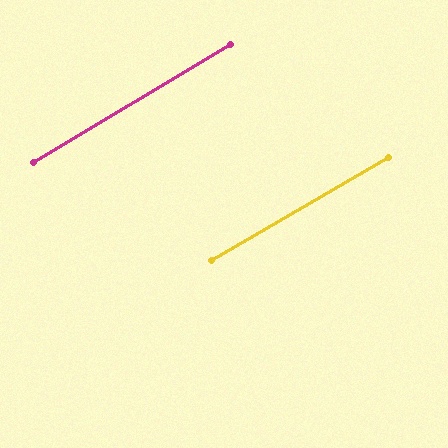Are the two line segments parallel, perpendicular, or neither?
Parallel — their directions differ by only 0.8°.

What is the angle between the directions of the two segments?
Approximately 1 degree.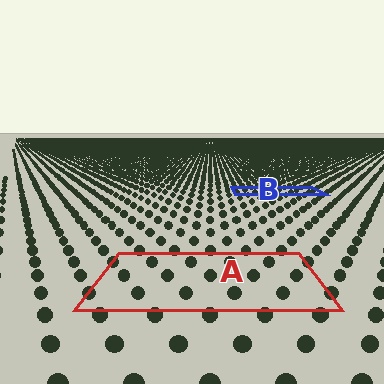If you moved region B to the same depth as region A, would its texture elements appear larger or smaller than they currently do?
They would appear larger. At a closer depth, the same texture elements are projected at a bigger on-screen size.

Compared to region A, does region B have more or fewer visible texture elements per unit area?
Region B has more texture elements per unit area — they are packed more densely because it is farther away.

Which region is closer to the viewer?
Region A is closer. The texture elements there are larger and more spread out.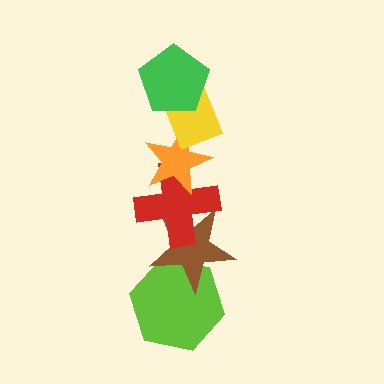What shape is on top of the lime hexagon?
The brown star is on top of the lime hexagon.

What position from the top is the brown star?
The brown star is 5th from the top.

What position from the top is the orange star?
The orange star is 3rd from the top.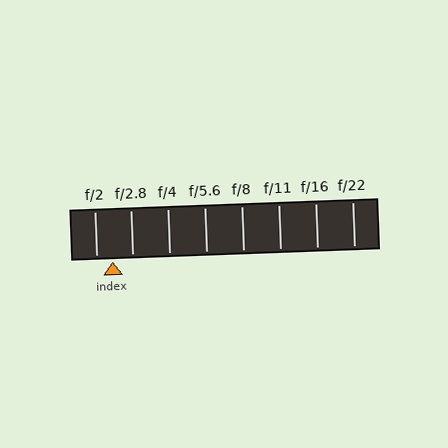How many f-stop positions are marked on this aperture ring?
There are 8 f-stop positions marked.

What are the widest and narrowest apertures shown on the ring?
The widest aperture shown is f/2 and the narrowest is f/22.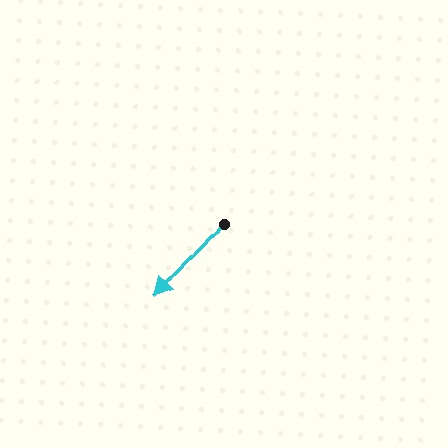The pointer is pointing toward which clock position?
Roughly 7 o'clock.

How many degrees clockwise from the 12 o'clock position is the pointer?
Approximately 222 degrees.